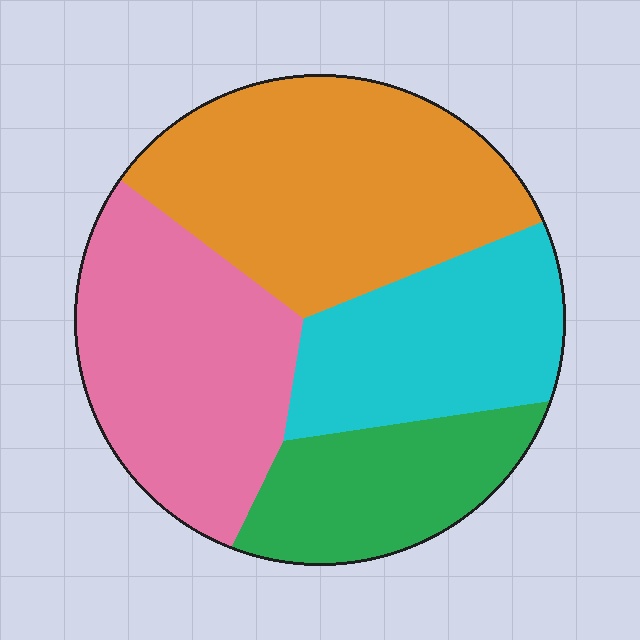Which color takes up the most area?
Orange, at roughly 35%.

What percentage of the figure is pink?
Pink takes up about one quarter (1/4) of the figure.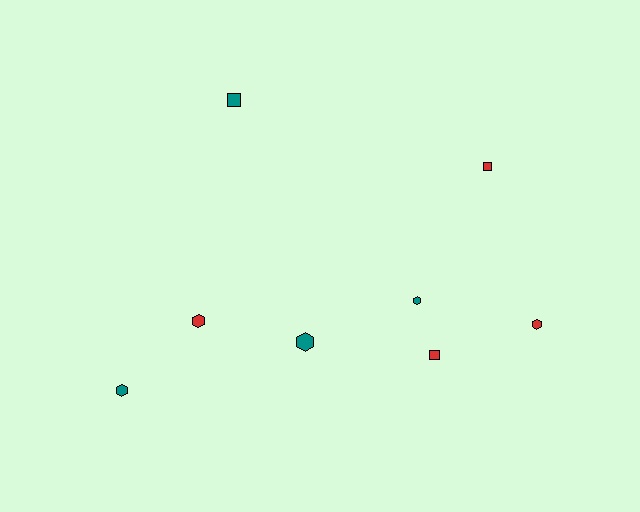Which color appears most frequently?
Teal, with 4 objects.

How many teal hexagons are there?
There are 3 teal hexagons.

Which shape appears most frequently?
Hexagon, with 5 objects.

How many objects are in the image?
There are 8 objects.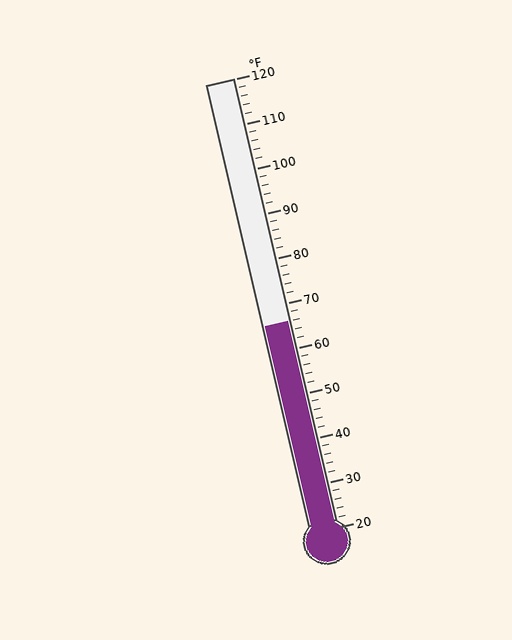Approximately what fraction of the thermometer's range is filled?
The thermometer is filled to approximately 45% of its range.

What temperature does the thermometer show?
The thermometer shows approximately 66°F.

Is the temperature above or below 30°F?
The temperature is above 30°F.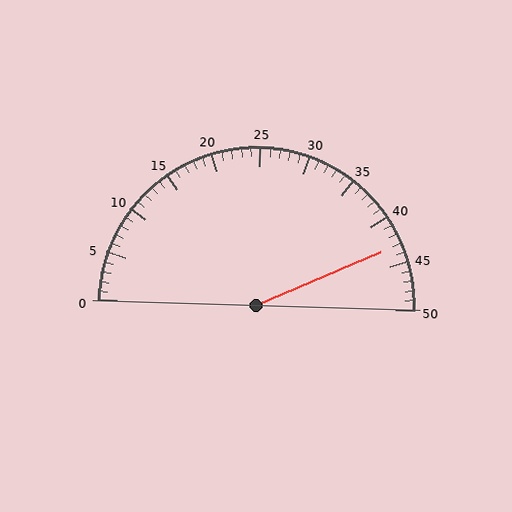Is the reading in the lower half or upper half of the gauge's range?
The reading is in the upper half of the range (0 to 50).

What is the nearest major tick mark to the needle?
The nearest major tick mark is 45.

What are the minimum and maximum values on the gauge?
The gauge ranges from 0 to 50.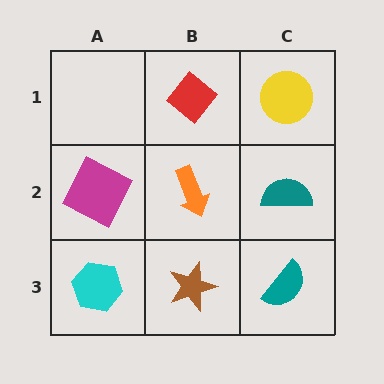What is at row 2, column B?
An orange arrow.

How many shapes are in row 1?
2 shapes.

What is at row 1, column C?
A yellow circle.